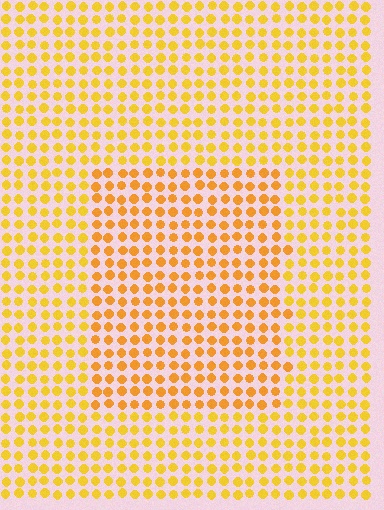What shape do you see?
I see a rectangle.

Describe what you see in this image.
The image is filled with small yellow elements in a uniform arrangement. A rectangle-shaped region is visible where the elements are tinted to a slightly different hue, forming a subtle color boundary.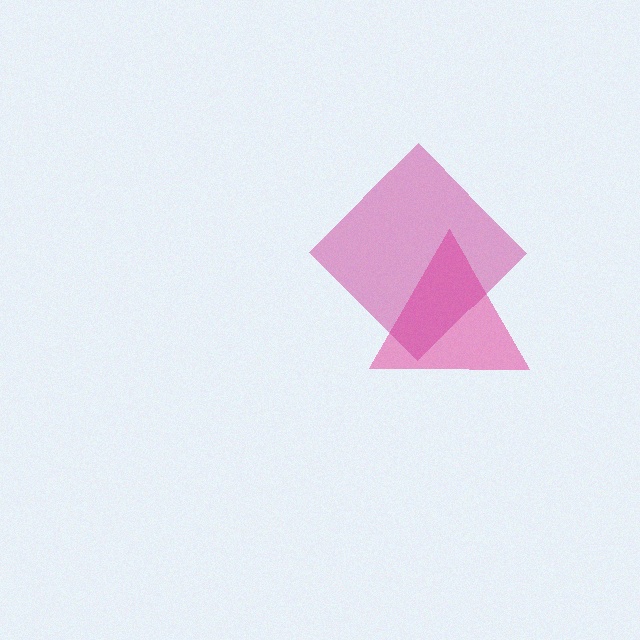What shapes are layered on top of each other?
The layered shapes are: a pink triangle, a magenta diamond.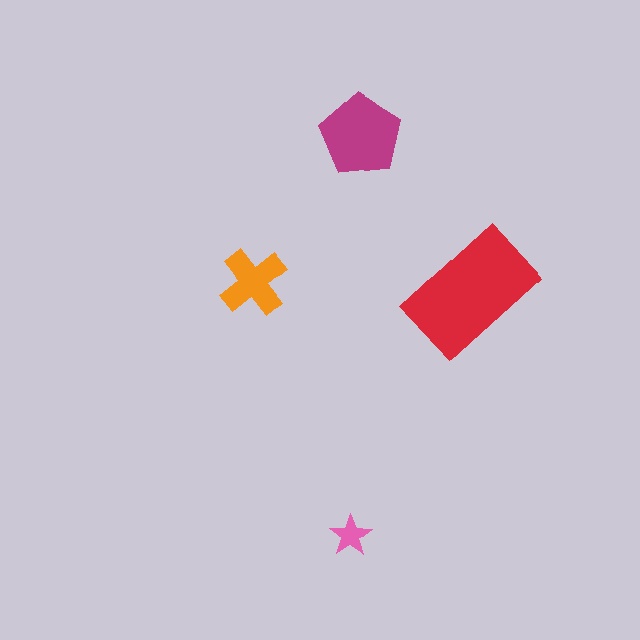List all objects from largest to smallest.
The red rectangle, the magenta pentagon, the orange cross, the pink star.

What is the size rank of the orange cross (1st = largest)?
3rd.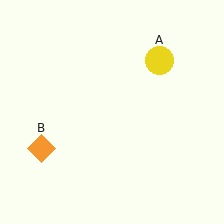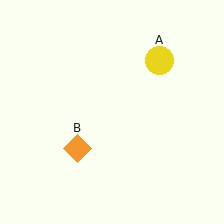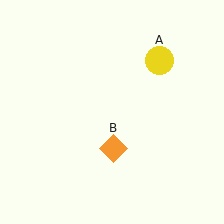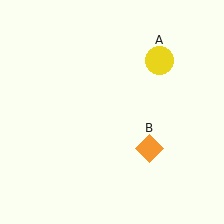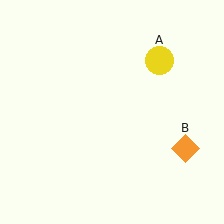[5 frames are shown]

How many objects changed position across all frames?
1 object changed position: orange diamond (object B).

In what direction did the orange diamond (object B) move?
The orange diamond (object B) moved right.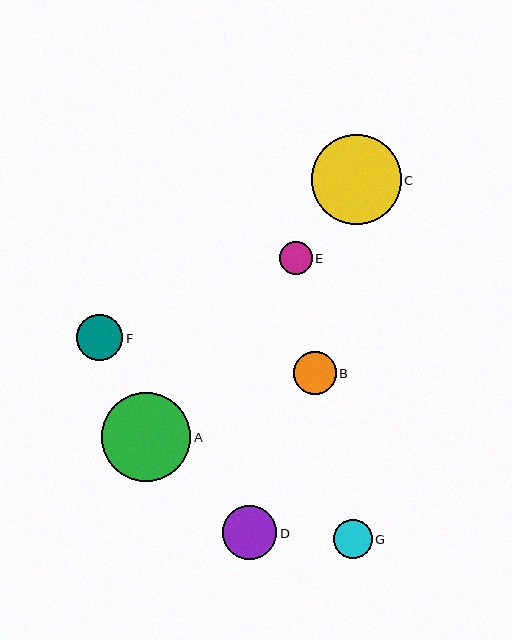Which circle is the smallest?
Circle E is the smallest with a size of approximately 33 pixels.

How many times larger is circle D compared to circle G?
Circle D is approximately 1.4 times the size of circle G.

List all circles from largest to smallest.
From largest to smallest: C, A, D, F, B, G, E.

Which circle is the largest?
Circle C is the largest with a size of approximately 90 pixels.